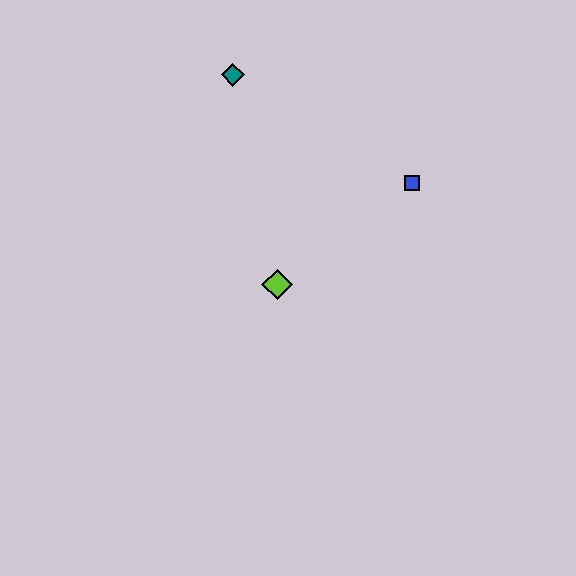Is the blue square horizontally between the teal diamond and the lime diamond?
No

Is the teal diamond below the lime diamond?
No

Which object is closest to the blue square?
The lime diamond is closest to the blue square.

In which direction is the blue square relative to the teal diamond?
The blue square is to the right of the teal diamond.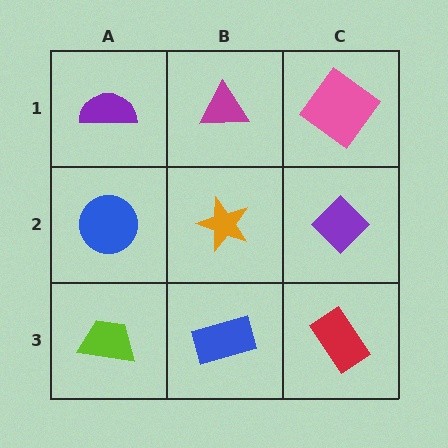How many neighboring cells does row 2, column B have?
4.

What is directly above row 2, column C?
A pink diamond.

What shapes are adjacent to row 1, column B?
An orange star (row 2, column B), a purple semicircle (row 1, column A), a pink diamond (row 1, column C).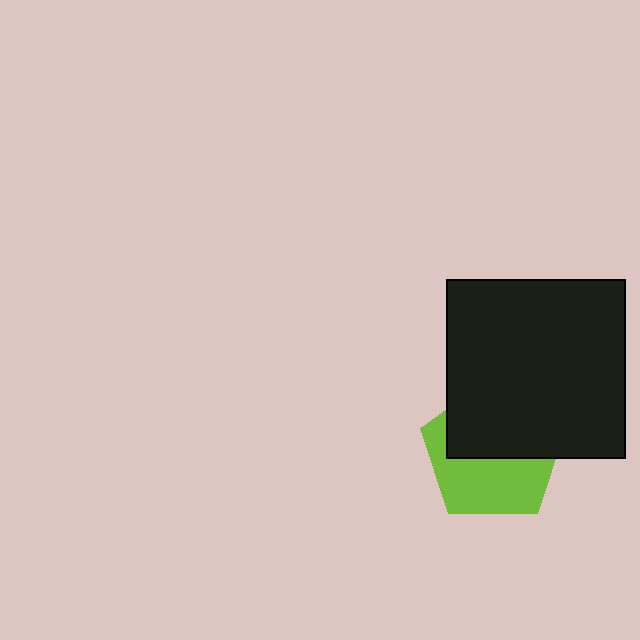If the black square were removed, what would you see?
You would see the complete lime pentagon.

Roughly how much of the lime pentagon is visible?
About half of it is visible (roughly 48%).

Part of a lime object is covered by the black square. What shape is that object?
It is a pentagon.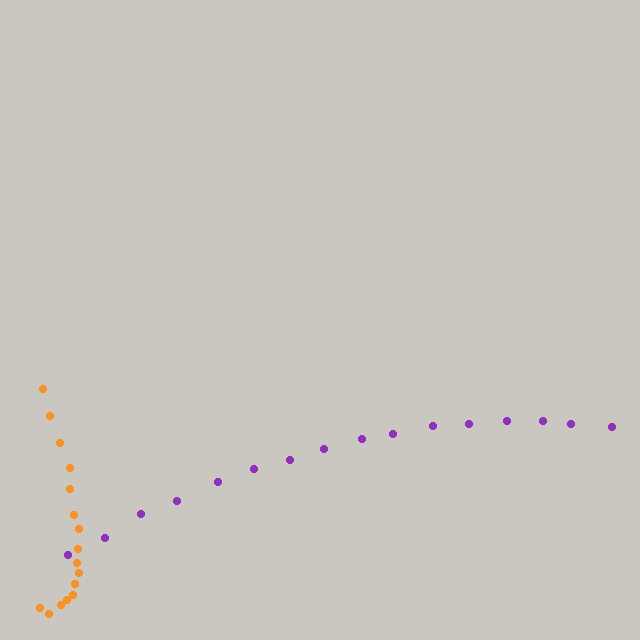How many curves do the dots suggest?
There are 2 distinct paths.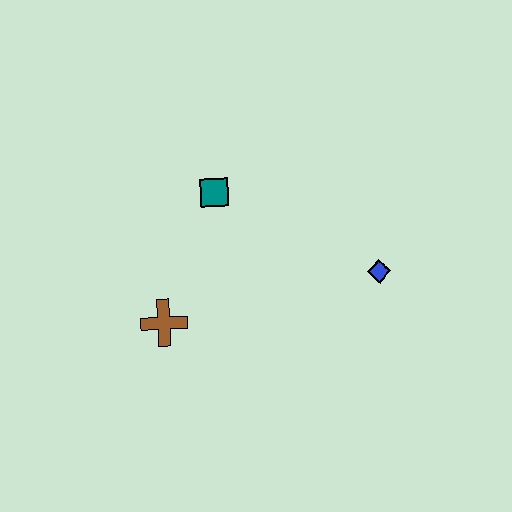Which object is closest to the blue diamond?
The teal square is closest to the blue diamond.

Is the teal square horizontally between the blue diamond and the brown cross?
Yes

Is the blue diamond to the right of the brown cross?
Yes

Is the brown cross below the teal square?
Yes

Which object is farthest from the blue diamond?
The brown cross is farthest from the blue diamond.